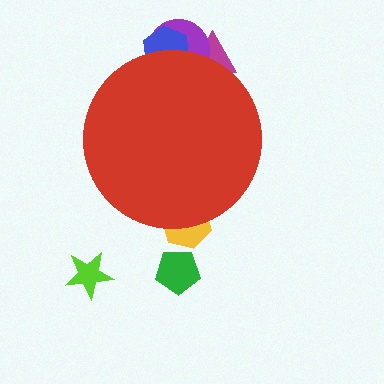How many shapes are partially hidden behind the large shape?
4 shapes are partially hidden.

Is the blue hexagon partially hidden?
Yes, the blue hexagon is partially hidden behind the red circle.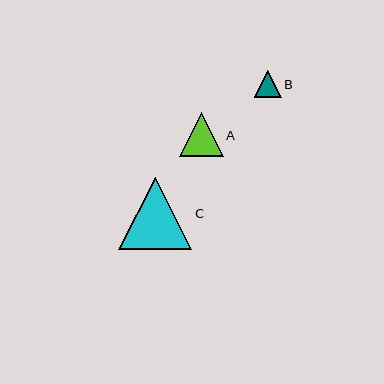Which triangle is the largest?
Triangle C is the largest with a size of approximately 73 pixels.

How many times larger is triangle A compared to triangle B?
Triangle A is approximately 1.6 times the size of triangle B.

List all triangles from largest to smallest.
From largest to smallest: C, A, B.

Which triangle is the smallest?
Triangle B is the smallest with a size of approximately 27 pixels.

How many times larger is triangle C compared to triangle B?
Triangle C is approximately 2.7 times the size of triangle B.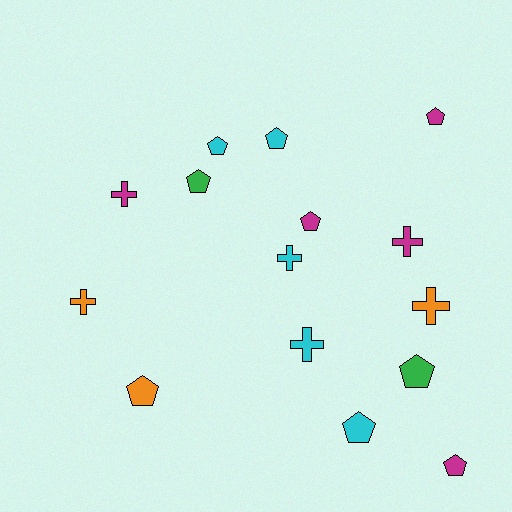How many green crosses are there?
There are no green crosses.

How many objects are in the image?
There are 15 objects.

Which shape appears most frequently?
Pentagon, with 9 objects.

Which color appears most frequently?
Cyan, with 5 objects.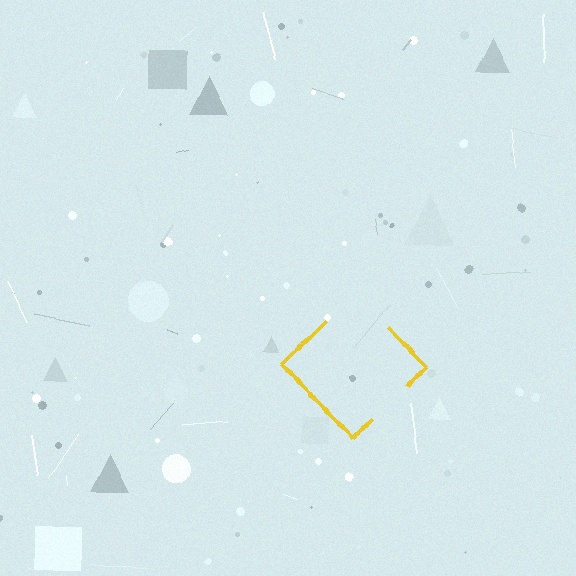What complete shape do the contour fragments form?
The contour fragments form a diamond.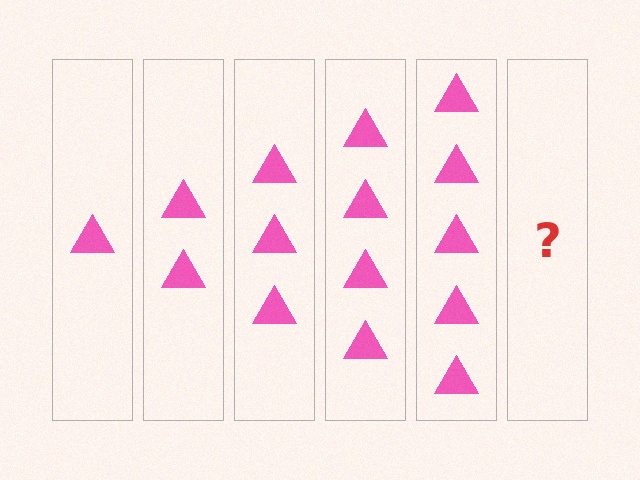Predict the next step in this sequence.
The next step is 6 triangles.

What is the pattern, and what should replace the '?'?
The pattern is that each step adds one more triangle. The '?' should be 6 triangles.